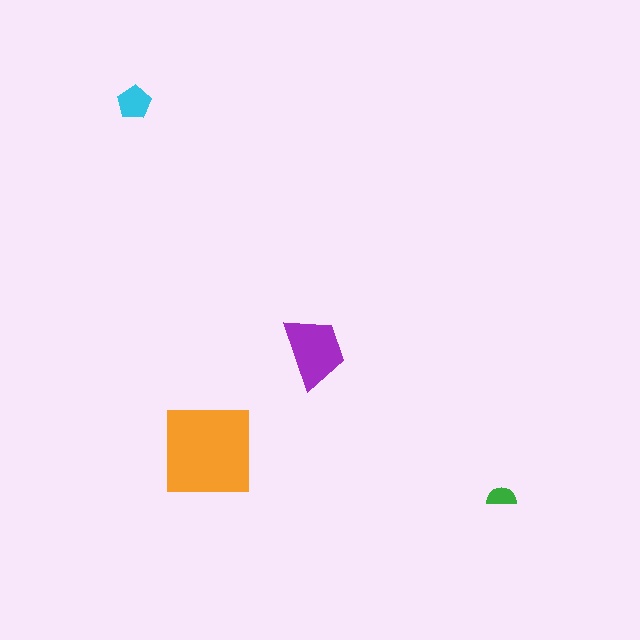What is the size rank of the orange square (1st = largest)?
1st.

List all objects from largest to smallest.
The orange square, the purple trapezoid, the cyan pentagon, the green semicircle.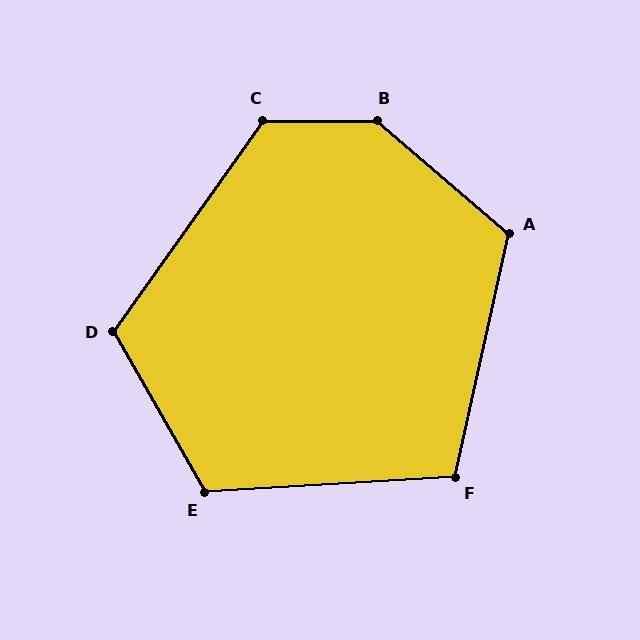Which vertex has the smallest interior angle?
F, at approximately 106 degrees.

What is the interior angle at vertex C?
Approximately 125 degrees (obtuse).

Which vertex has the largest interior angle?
B, at approximately 139 degrees.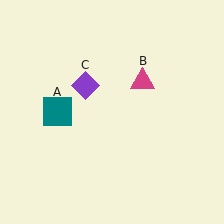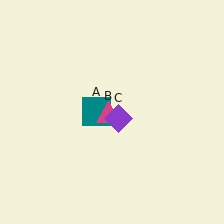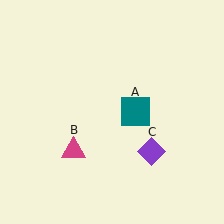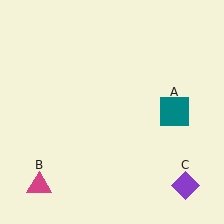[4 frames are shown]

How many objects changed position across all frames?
3 objects changed position: teal square (object A), magenta triangle (object B), purple diamond (object C).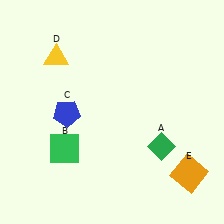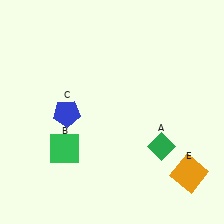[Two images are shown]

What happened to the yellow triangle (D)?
The yellow triangle (D) was removed in Image 2. It was in the top-left area of Image 1.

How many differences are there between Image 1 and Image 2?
There is 1 difference between the two images.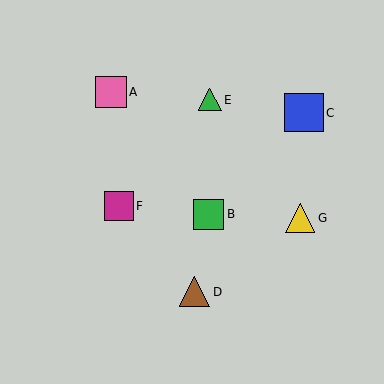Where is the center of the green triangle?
The center of the green triangle is at (210, 100).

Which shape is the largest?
The blue square (labeled C) is the largest.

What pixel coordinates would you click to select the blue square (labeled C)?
Click at (304, 113) to select the blue square C.